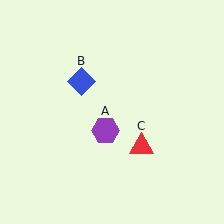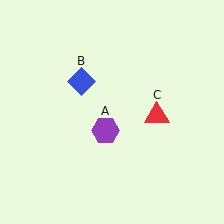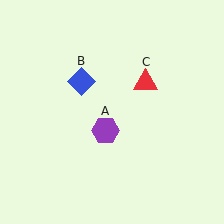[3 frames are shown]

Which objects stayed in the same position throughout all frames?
Purple hexagon (object A) and blue diamond (object B) remained stationary.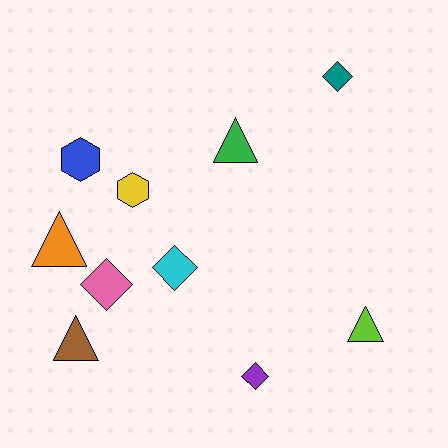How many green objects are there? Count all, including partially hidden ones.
There is 1 green object.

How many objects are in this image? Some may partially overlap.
There are 10 objects.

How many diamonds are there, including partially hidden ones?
There are 4 diamonds.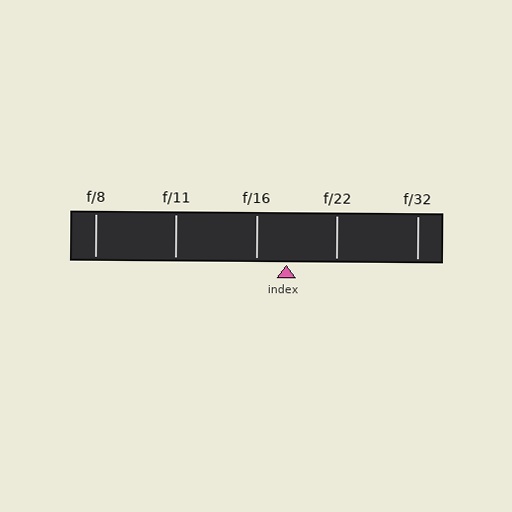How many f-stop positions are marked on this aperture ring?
There are 5 f-stop positions marked.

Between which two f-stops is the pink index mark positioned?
The index mark is between f/16 and f/22.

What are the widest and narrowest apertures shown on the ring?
The widest aperture shown is f/8 and the narrowest is f/32.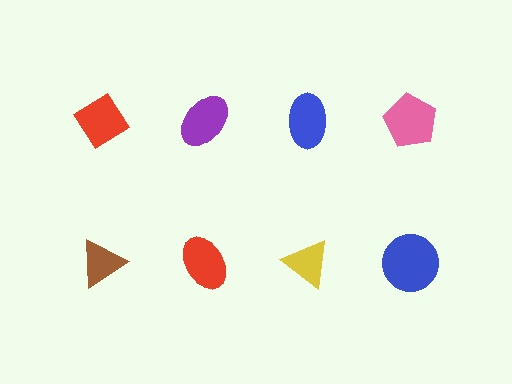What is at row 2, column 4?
A blue circle.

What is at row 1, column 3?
A blue ellipse.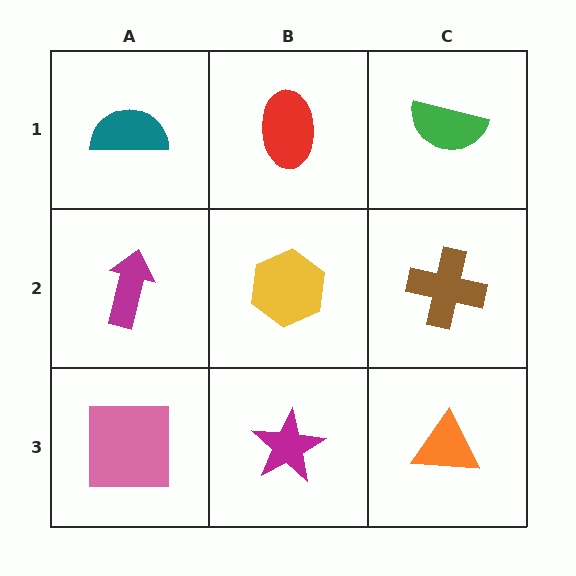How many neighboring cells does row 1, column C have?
2.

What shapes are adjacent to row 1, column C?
A brown cross (row 2, column C), a red ellipse (row 1, column B).